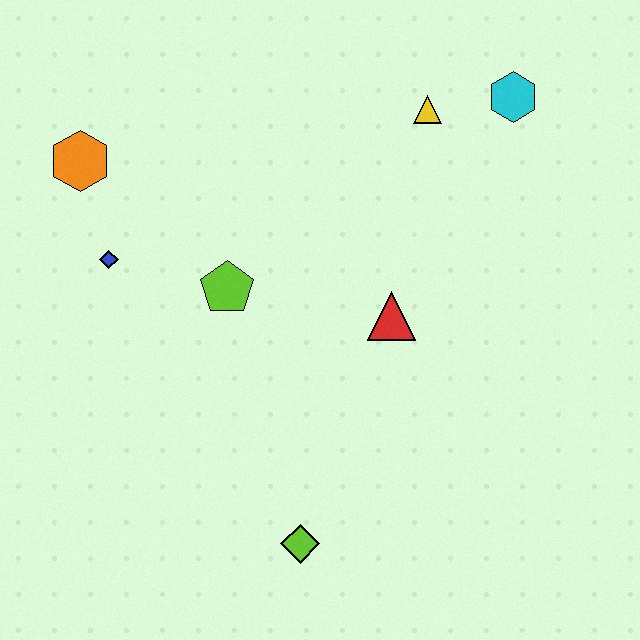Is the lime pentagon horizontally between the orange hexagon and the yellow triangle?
Yes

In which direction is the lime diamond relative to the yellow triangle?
The lime diamond is below the yellow triangle.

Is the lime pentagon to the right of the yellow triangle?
No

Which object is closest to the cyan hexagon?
The yellow triangle is closest to the cyan hexagon.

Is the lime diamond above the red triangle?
No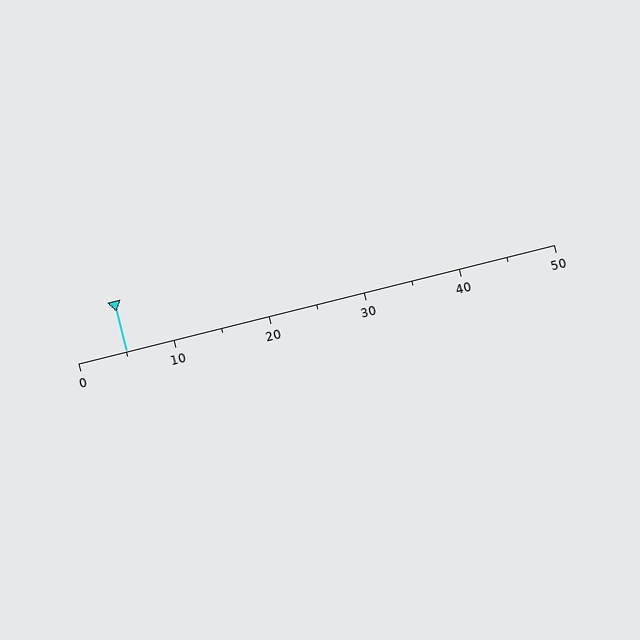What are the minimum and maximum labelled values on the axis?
The axis runs from 0 to 50.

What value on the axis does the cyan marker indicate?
The marker indicates approximately 5.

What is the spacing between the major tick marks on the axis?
The major ticks are spaced 10 apart.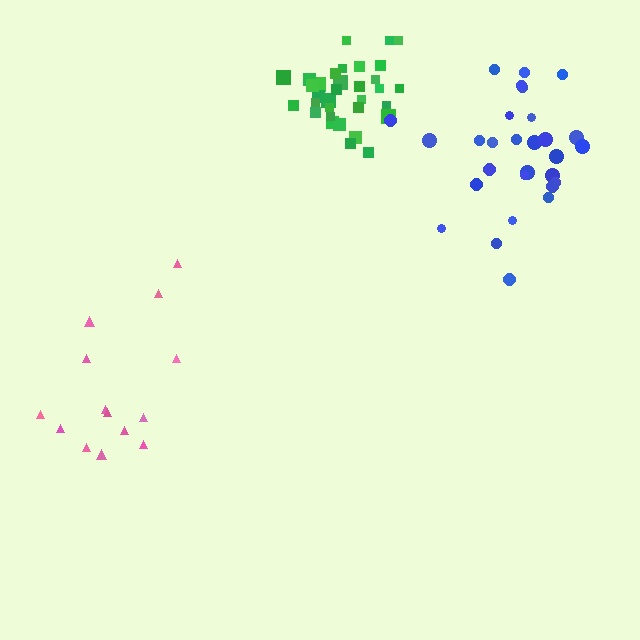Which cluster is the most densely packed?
Green.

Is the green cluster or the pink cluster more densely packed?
Green.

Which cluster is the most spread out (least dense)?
Pink.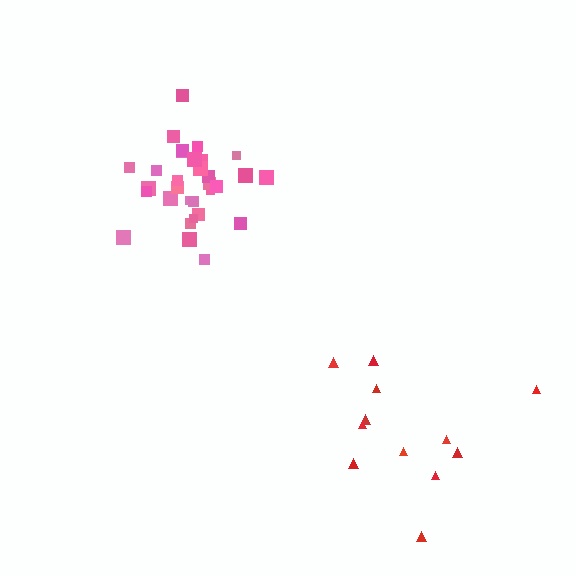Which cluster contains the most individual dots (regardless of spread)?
Pink (31).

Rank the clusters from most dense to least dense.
pink, red.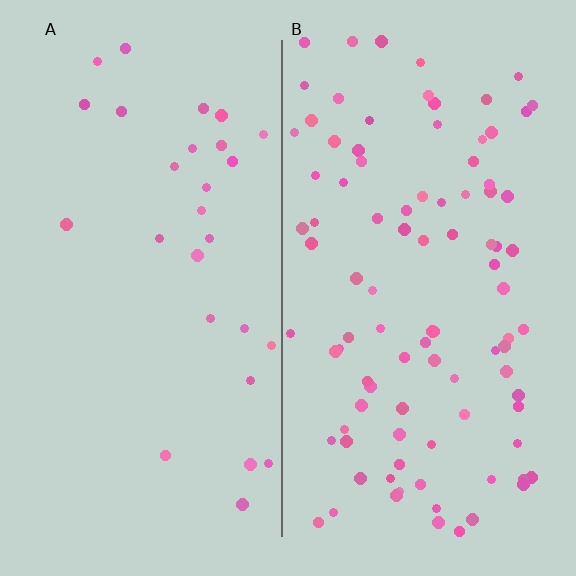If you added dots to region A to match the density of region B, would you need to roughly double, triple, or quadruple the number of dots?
Approximately triple.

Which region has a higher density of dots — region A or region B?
B (the right).